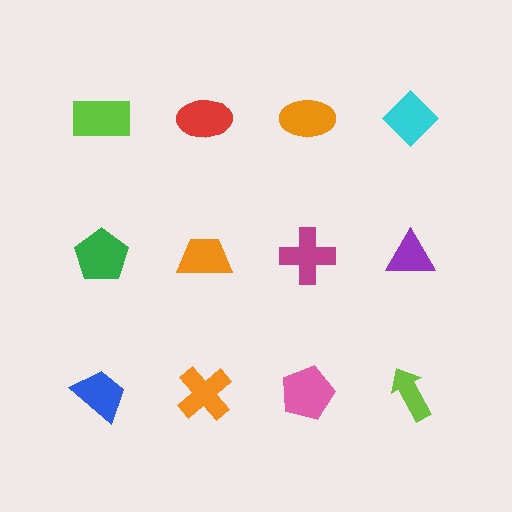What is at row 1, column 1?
A lime rectangle.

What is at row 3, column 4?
A lime arrow.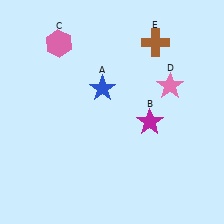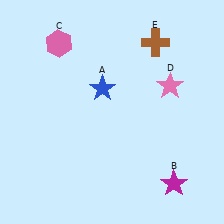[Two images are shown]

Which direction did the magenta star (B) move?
The magenta star (B) moved down.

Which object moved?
The magenta star (B) moved down.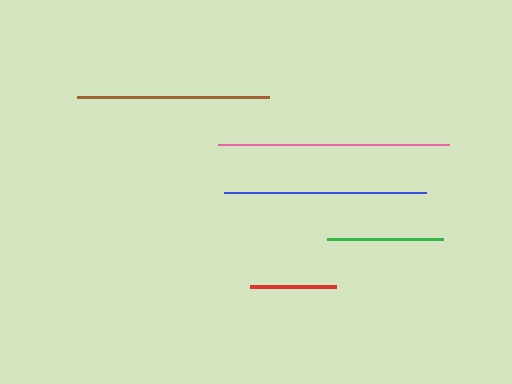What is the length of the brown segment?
The brown segment is approximately 192 pixels long.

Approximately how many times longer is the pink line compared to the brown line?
The pink line is approximately 1.2 times the length of the brown line.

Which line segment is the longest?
The pink line is the longest at approximately 231 pixels.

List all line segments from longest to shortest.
From longest to shortest: pink, blue, brown, green, red.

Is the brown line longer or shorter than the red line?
The brown line is longer than the red line.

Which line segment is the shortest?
The red line is the shortest at approximately 87 pixels.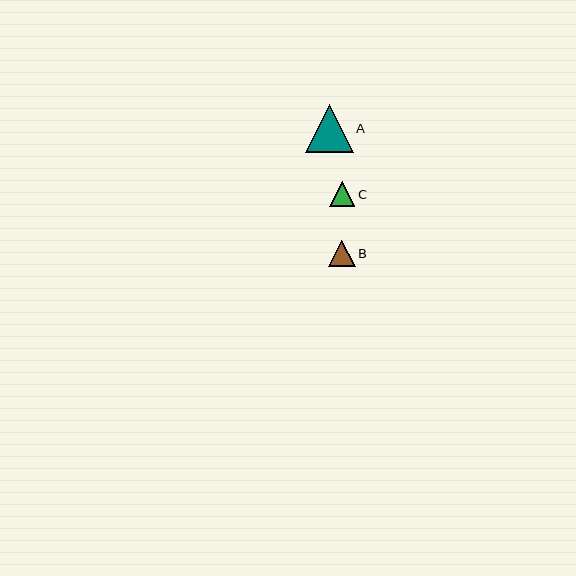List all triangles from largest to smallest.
From largest to smallest: A, B, C.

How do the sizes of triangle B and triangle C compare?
Triangle B and triangle C are approximately the same size.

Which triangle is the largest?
Triangle A is the largest with a size of approximately 47 pixels.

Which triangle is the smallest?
Triangle C is the smallest with a size of approximately 25 pixels.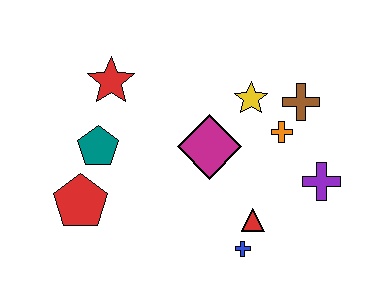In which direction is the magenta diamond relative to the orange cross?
The magenta diamond is to the left of the orange cross.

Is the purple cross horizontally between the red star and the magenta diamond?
No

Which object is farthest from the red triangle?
The red star is farthest from the red triangle.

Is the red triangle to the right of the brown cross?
No